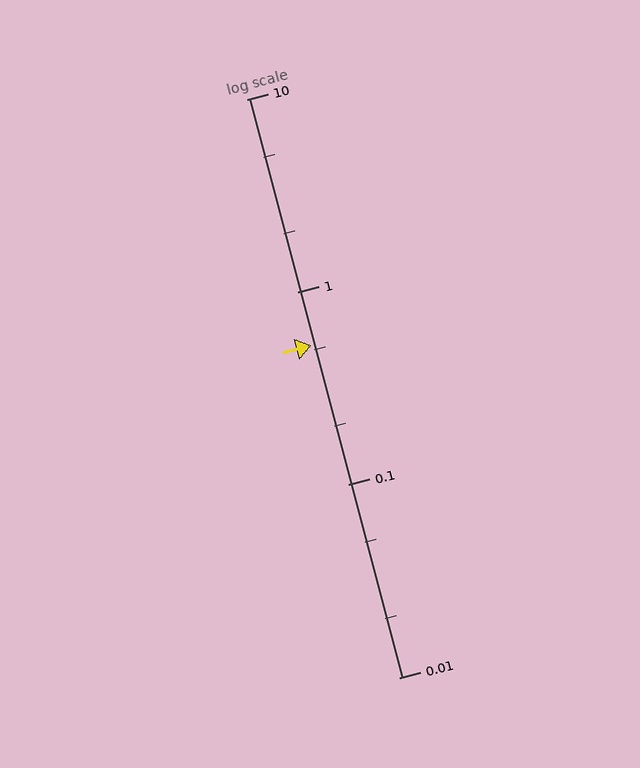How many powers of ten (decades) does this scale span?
The scale spans 3 decades, from 0.01 to 10.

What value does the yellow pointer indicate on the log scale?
The pointer indicates approximately 0.53.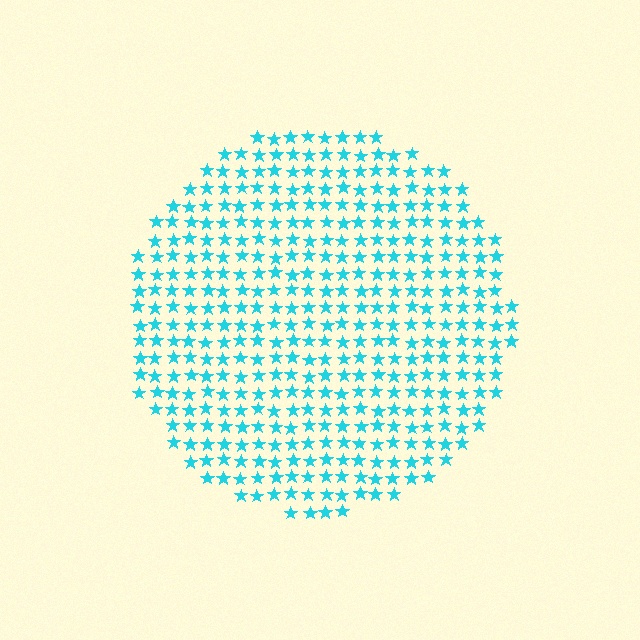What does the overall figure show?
The overall figure shows a circle.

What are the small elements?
The small elements are stars.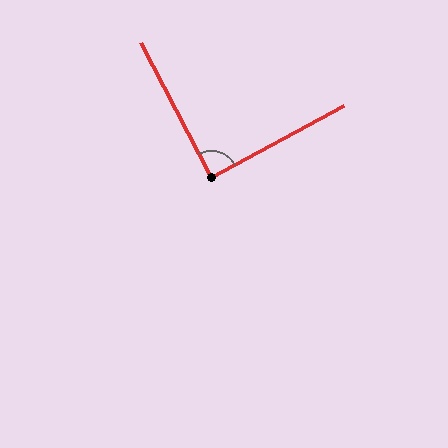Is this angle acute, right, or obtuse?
It is approximately a right angle.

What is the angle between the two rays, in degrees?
Approximately 89 degrees.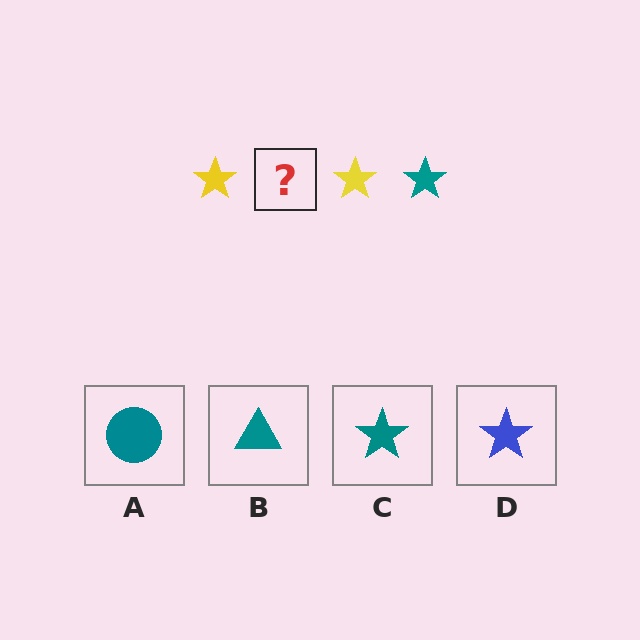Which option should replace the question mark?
Option C.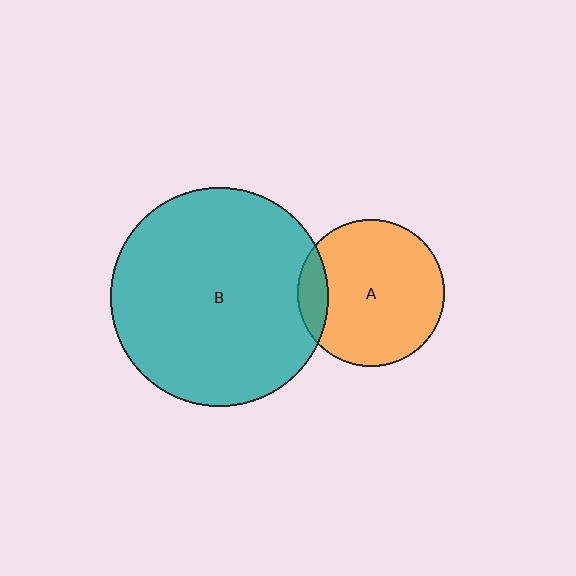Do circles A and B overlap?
Yes.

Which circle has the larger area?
Circle B (teal).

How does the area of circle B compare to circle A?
Approximately 2.2 times.